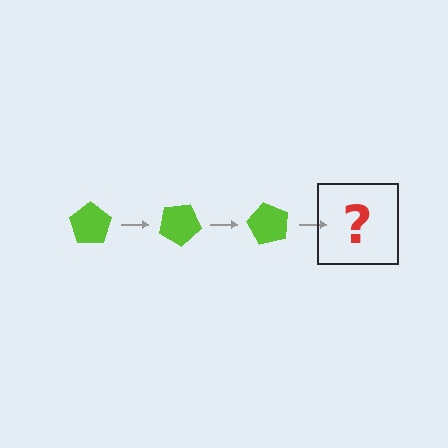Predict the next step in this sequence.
The next step is a lime pentagon rotated 90 degrees.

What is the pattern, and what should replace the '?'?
The pattern is that the pentagon rotates 30 degrees each step. The '?' should be a lime pentagon rotated 90 degrees.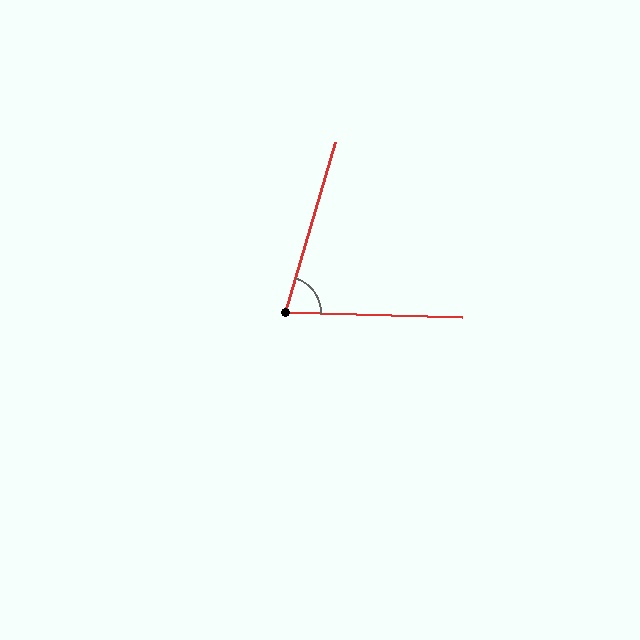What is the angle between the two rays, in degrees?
Approximately 75 degrees.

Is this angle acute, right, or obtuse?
It is acute.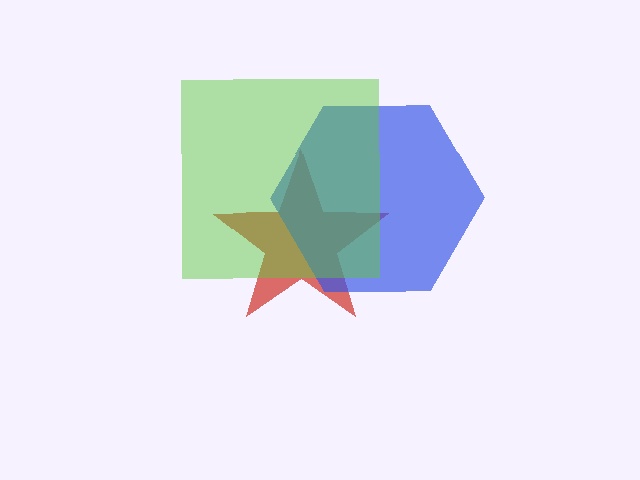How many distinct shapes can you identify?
There are 3 distinct shapes: a red star, a blue hexagon, a lime square.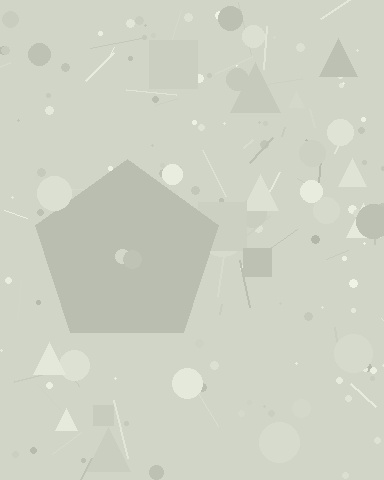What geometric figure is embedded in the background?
A pentagon is embedded in the background.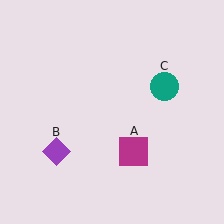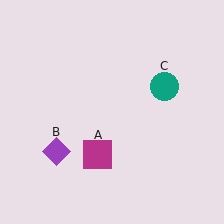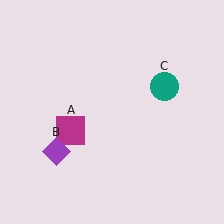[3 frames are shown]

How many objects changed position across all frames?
1 object changed position: magenta square (object A).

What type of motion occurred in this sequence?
The magenta square (object A) rotated clockwise around the center of the scene.